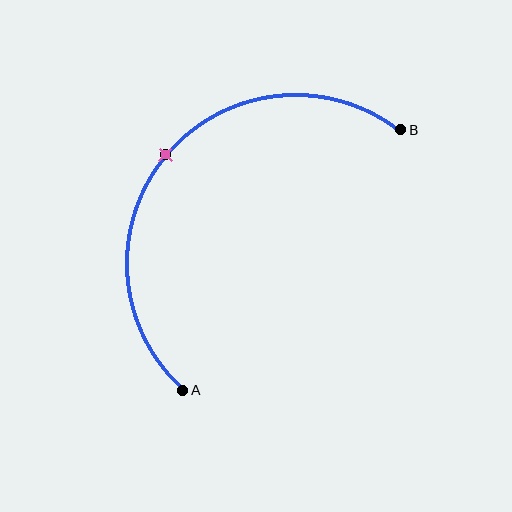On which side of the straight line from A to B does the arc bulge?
The arc bulges above and to the left of the straight line connecting A and B.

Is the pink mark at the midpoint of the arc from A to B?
Yes. The pink mark lies on the arc at equal arc-length from both A and B — it is the arc midpoint.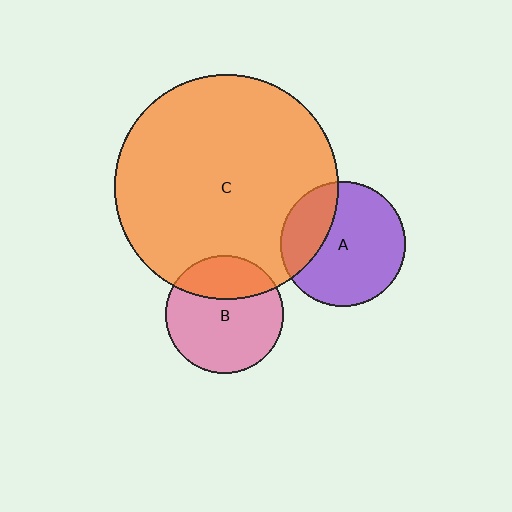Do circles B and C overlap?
Yes.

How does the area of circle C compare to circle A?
Approximately 3.2 times.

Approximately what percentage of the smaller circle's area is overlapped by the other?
Approximately 30%.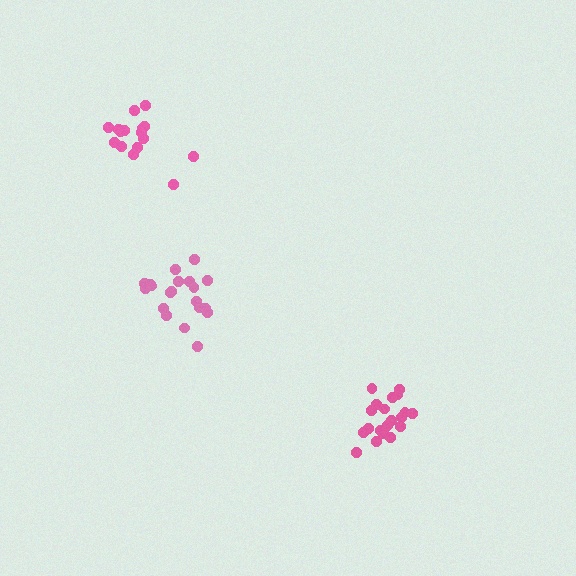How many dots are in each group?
Group 1: 20 dots, Group 2: 16 dots, Group 3: 20 dots (56 total).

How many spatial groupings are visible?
There are 3 spatial groupings.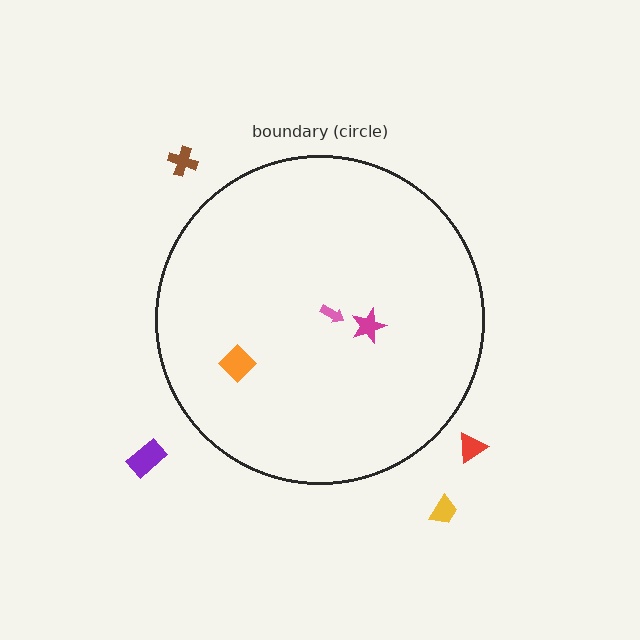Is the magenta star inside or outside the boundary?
Inside.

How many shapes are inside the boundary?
3 inside, 4 outside.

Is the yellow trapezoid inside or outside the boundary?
Outside.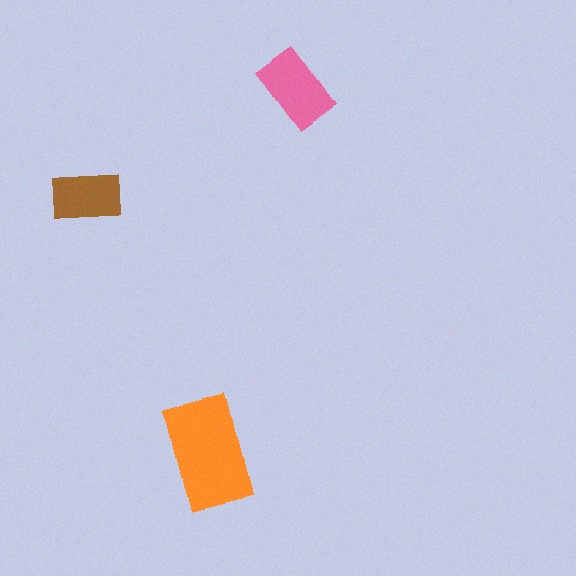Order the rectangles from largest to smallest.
the orange one, the pink one, the brown one.